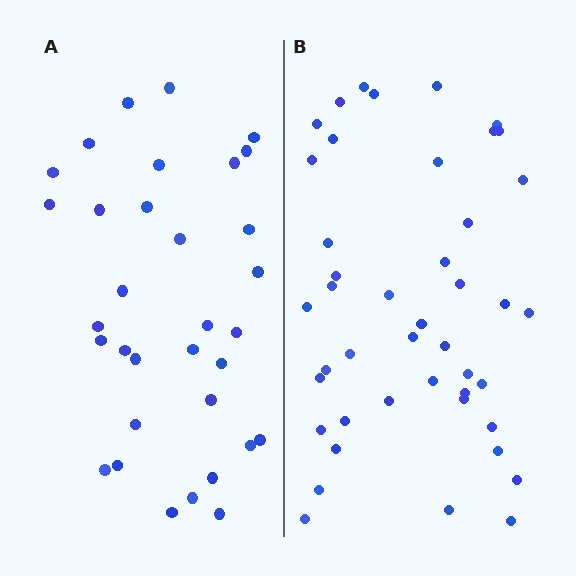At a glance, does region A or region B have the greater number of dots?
Region B (the right region) has more dots.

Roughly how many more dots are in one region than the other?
Region B has roughly 12 or so more dots than region A.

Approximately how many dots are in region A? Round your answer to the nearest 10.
About 30 dots. (The exact count is 33, which rounds to 30.)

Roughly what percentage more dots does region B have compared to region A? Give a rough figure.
About 35% more.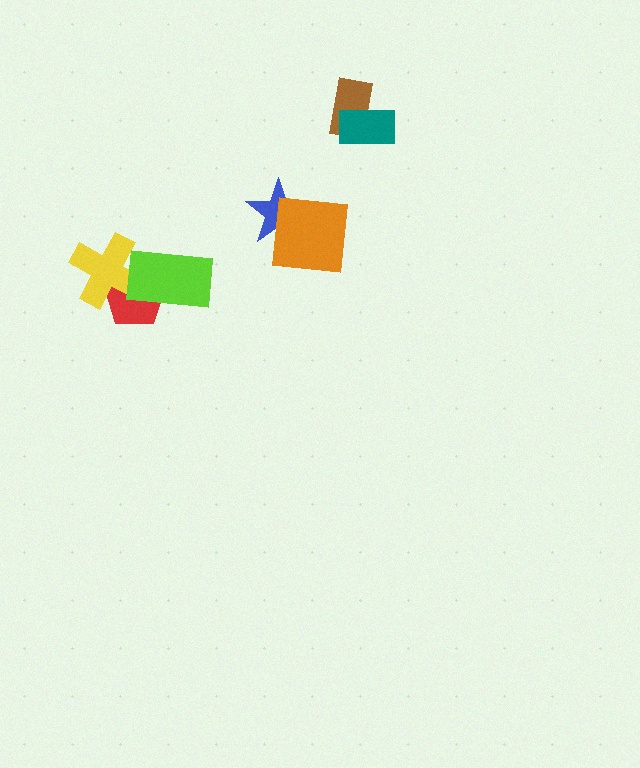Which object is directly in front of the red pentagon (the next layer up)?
The yellow cross is directly in front of the red pentagon.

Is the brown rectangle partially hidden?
Yes, it is partially covered by another shape.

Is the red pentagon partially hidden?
Yes, it is partially covered by another shape.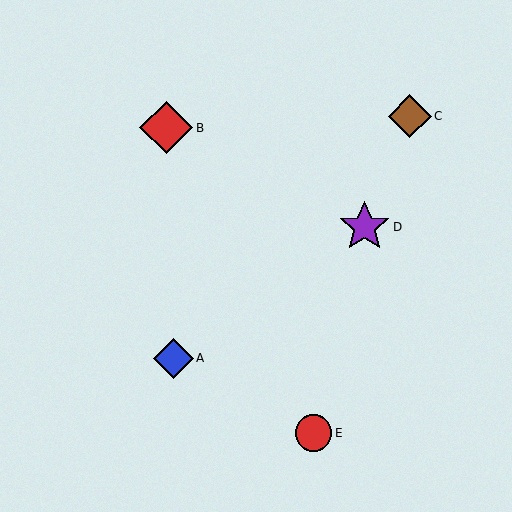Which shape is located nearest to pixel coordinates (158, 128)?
The red diamond (labeled B) at (166, 128) is nearest to that location.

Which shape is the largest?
The red diamond (labeled B) is the largest.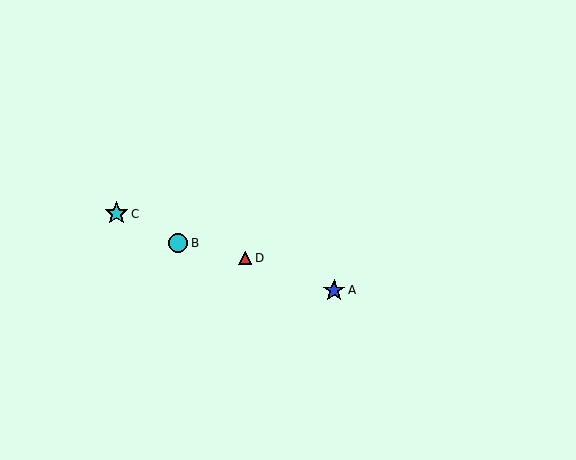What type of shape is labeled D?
Shape D is a red triangle.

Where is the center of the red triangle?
The center of the red triangle is at (245, 258).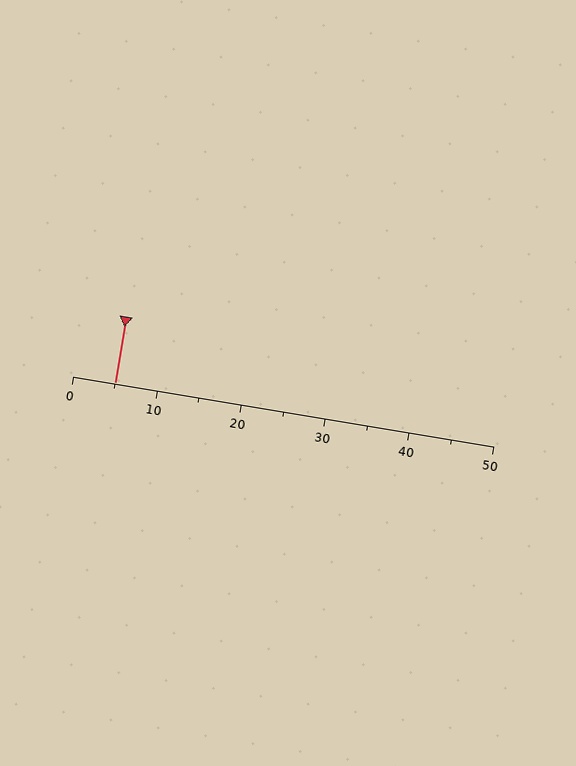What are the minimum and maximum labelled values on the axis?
The axis runs from 0 to 50.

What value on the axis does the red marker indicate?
The marker indicates approximately 5.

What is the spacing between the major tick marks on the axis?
The major ticks are spaced 10 apart.